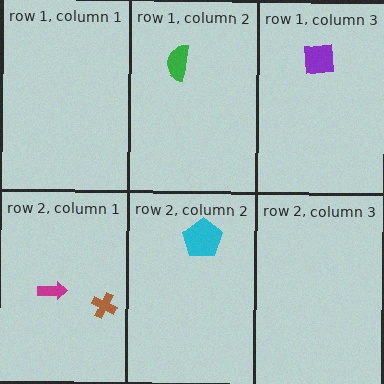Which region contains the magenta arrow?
The row 2, column 1 region.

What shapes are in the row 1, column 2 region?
The green semicircle.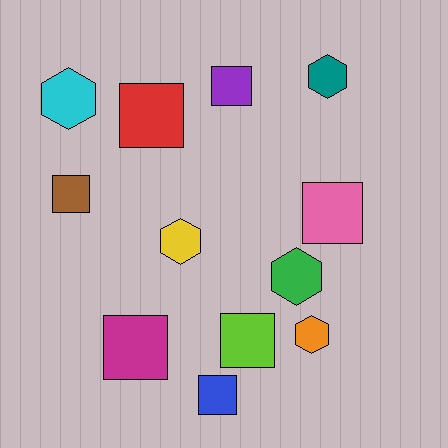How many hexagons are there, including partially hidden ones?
There are 5 hexagons.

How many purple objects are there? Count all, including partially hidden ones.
There is 1 purple object.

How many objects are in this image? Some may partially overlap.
There are 12 objects.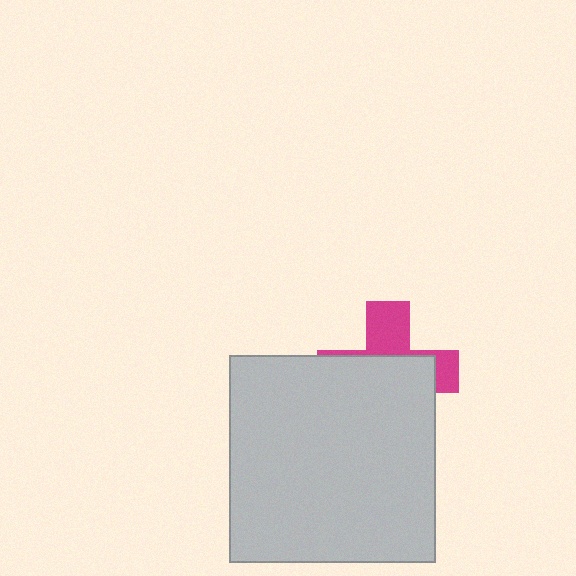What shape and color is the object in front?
The object in front is a light gray square.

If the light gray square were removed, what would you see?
You would see the complete magenta cross.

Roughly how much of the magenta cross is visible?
A small part of it is visible (roughly 37%).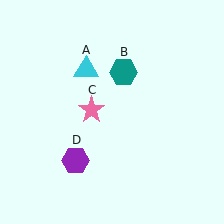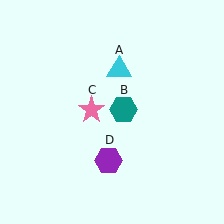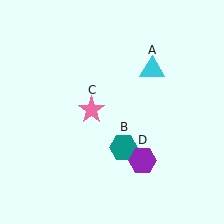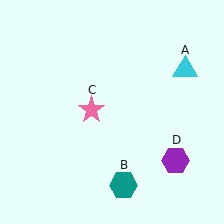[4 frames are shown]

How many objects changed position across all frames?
3 objects changed position: cyan triangle (object A), teal hexagon (object B), purple hexagon (object D).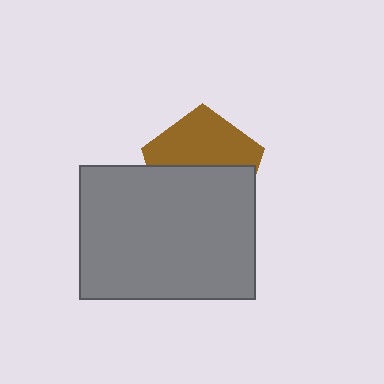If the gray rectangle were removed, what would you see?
You would see the complete brown pentagon.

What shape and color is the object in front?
The object in front is a gray rectangle.